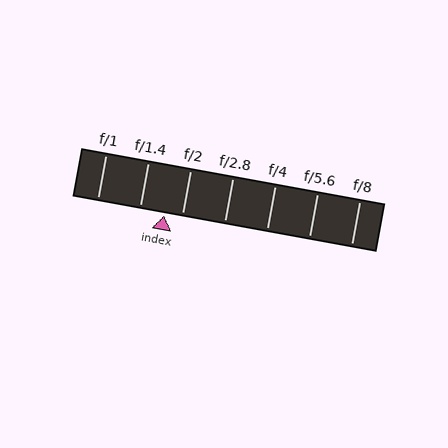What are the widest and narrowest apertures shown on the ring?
The widest aperture shown is f/1 and the narrowest is f/8.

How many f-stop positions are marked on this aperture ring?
There are 7 f-stop positions marked.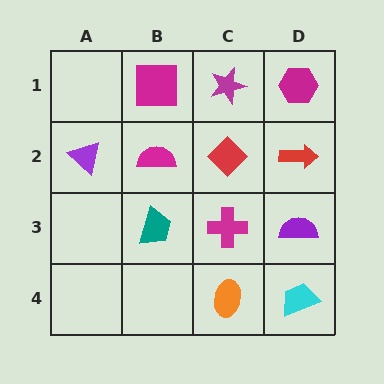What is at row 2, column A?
A purple triangle.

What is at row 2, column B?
A magenta semicircle.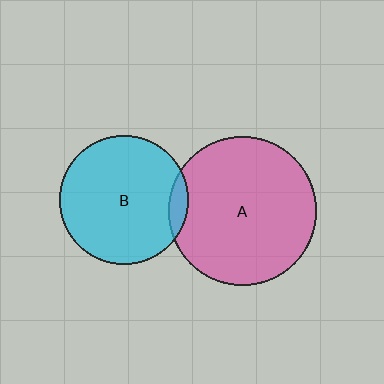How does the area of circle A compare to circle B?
Approximately 1.3 times.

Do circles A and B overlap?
Yes.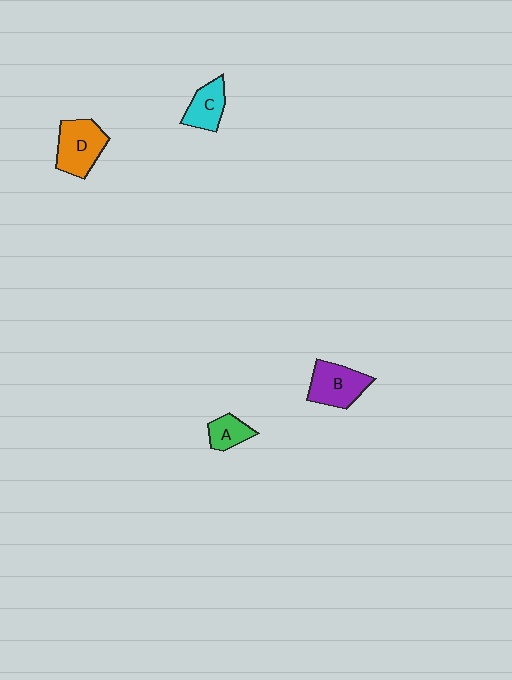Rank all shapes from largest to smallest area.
From largest to smallest: D (orange), B (purple), C (cyan), A (green).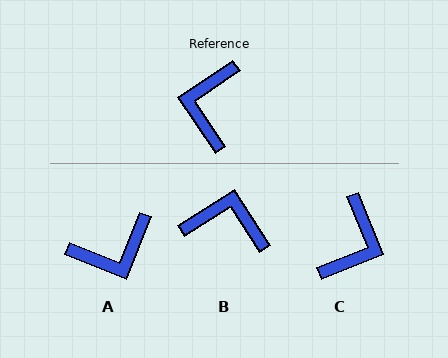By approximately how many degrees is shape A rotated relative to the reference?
Approximately 124 degrees counter-clockwise.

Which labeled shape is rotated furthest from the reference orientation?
C, about 167 degrees away.